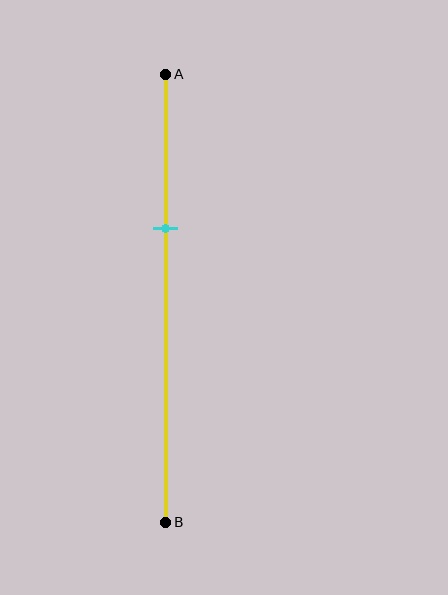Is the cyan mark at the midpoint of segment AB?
No, the mark is at about 35% from A, not at the 50% midpoint.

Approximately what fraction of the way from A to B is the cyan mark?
The cyan mark is approximately 35% of the way from A to B.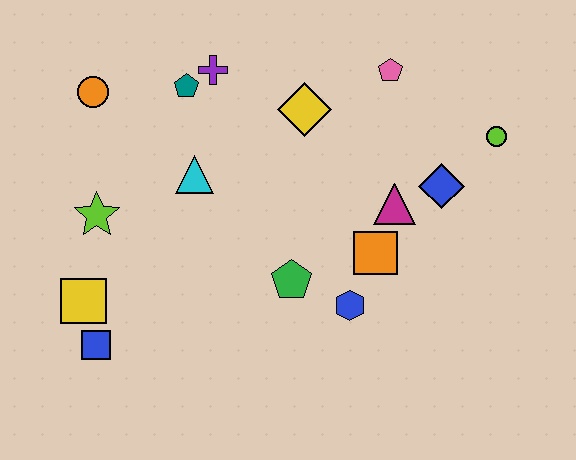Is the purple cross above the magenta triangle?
Yes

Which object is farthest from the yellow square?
The lime circle is farthest from the yellow square.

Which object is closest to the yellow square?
The blue square is closest to the yellow square.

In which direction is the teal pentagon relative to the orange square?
The teal pentagon is to the left of the orange square.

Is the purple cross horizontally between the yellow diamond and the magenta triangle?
No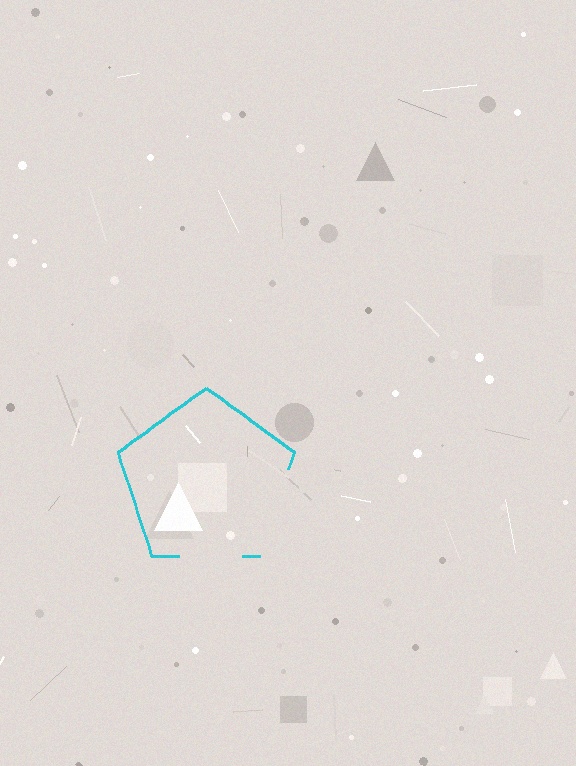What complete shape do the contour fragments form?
The contour fragments form a pentagon.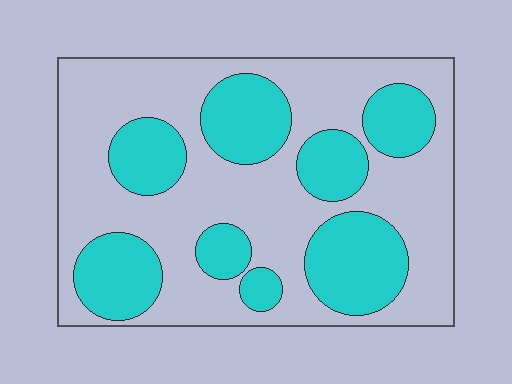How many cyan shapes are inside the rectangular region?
8.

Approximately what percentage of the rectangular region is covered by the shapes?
Approximately 35%.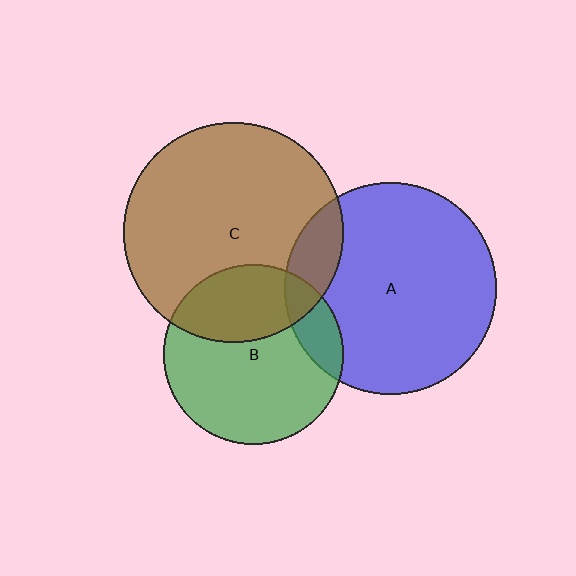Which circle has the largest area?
Circle C (brown).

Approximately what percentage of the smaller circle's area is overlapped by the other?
Approximately 15%.